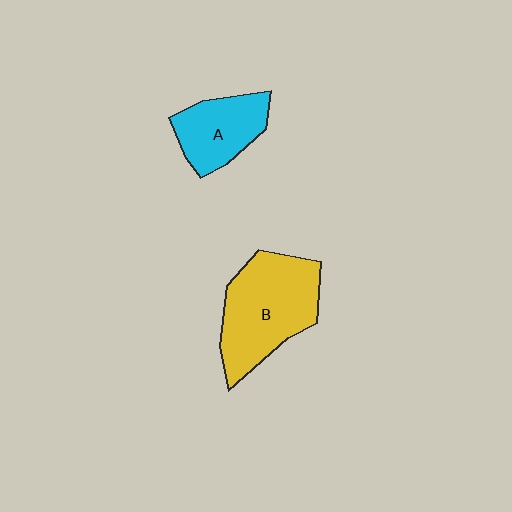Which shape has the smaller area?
Shape A (cyan).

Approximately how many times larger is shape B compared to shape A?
Approximately 1.7 times.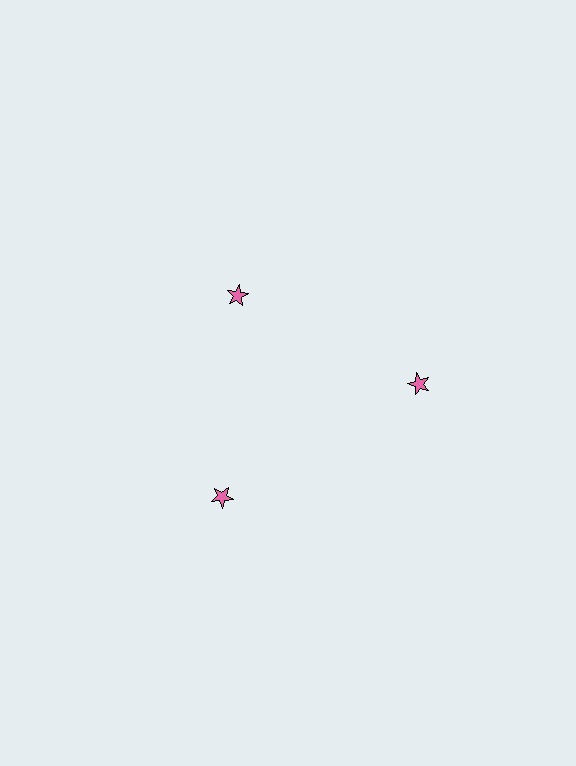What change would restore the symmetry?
The symmetry would be restored by moving it outward, back onto the ring so that all 3 stars sit at equal angles and equal distance from the center.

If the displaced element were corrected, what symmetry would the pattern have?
It would have 3-fold rotational symmetry — the pattern would map onto itself every 120 degrees.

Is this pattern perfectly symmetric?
No. The 3 pink stars are arranged in a ring, but one element near the 11 o'clock position is pulled inward toward the center, breaking the 3-fold rotational symmetry.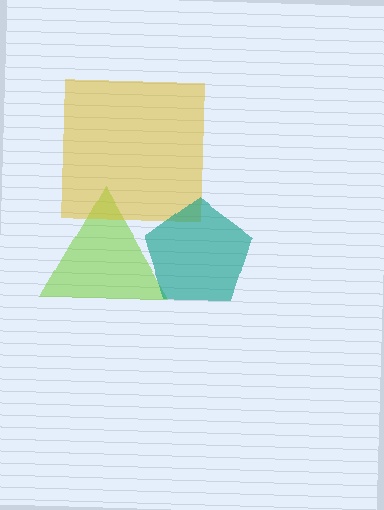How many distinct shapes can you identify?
There are 3 distinct shapes: a lime triangle, a yellow square, a teal pentagon.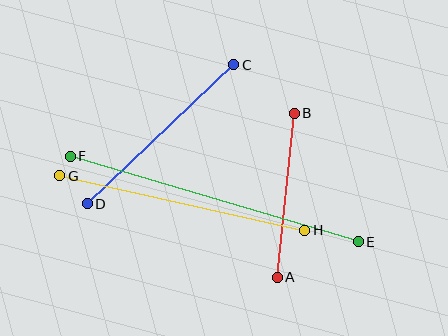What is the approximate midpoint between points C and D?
The midpoint is at approximately (160, 134) pixels.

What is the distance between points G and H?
The distance is approximately 251 pixels.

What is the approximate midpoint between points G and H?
The midpoint is at approximately (182, 203) pixels.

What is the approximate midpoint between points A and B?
The midpoint is at approximately (286, 195) pixels.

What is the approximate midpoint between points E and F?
The midpoint is at approximately (214, 199) pixels.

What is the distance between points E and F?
The distance is approximately 300 pixels.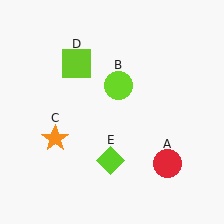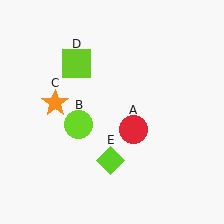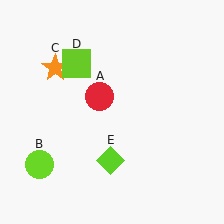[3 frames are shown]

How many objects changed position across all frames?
3 objects changed position: red circle (object A), lime circle (object B), orange star (object C).